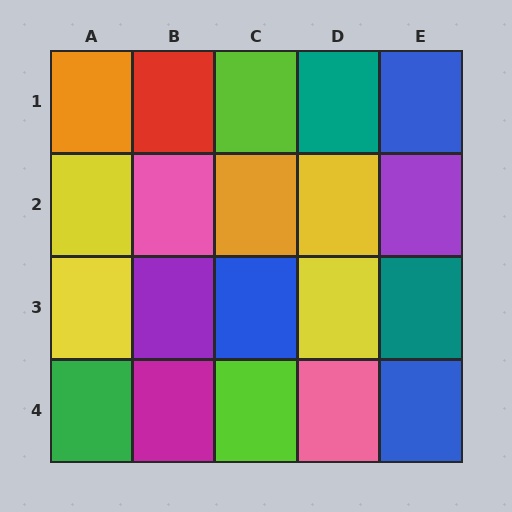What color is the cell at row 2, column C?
Orange.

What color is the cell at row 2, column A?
Yellow.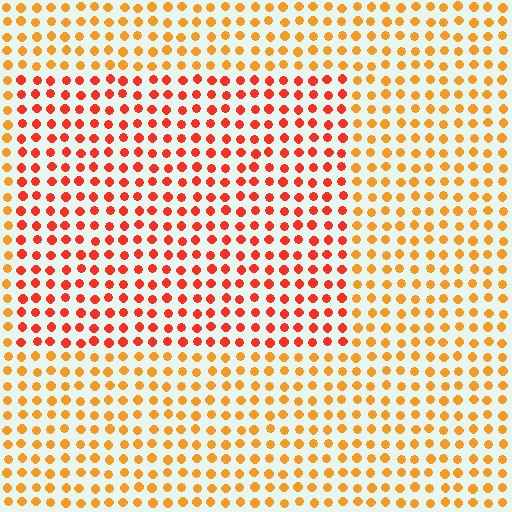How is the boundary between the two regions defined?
The boundary is defined purely by a slight shift in hue (about 31 degrees). Spacing, size, and orientation are identical on both sides.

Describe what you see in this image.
The image is filled with small orange elements in a uniform arrangement. A rectangle-shaped region is visible where the elements are tinted to a slightly different hue, forming a subtle color boundary.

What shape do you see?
I see a rectangle.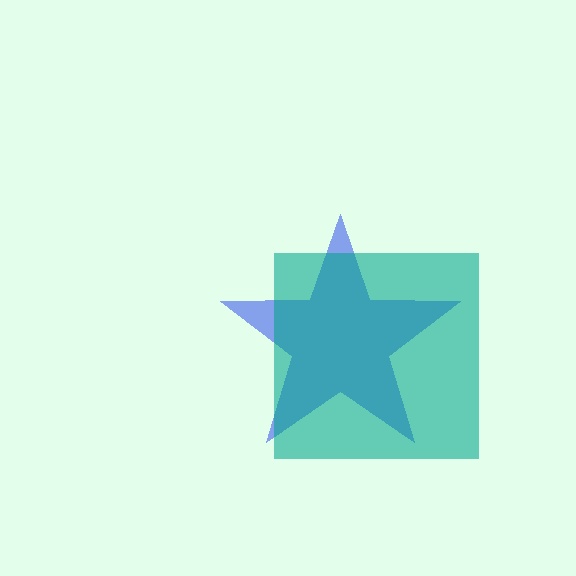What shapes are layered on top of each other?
The layered shapes are: a blue star, a teal square.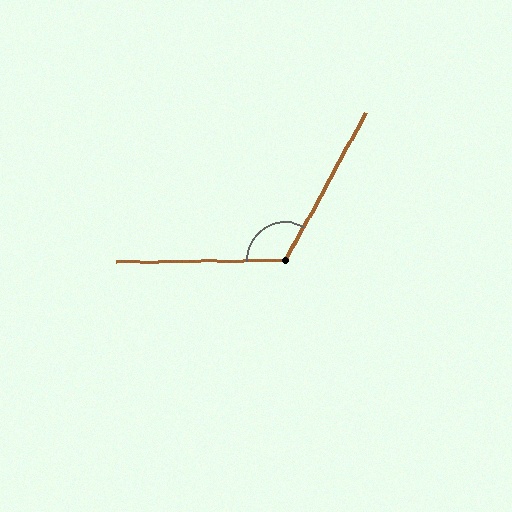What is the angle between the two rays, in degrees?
Approximately 119 degrees.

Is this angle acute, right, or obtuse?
It is obtuse.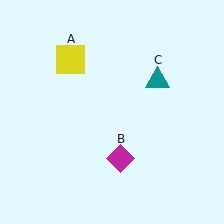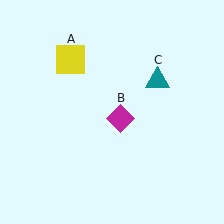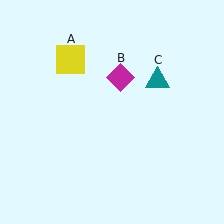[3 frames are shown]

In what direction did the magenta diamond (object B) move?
The magenta diamond (object B) moved up.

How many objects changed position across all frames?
1 object changed position: magenta diamond (object B).